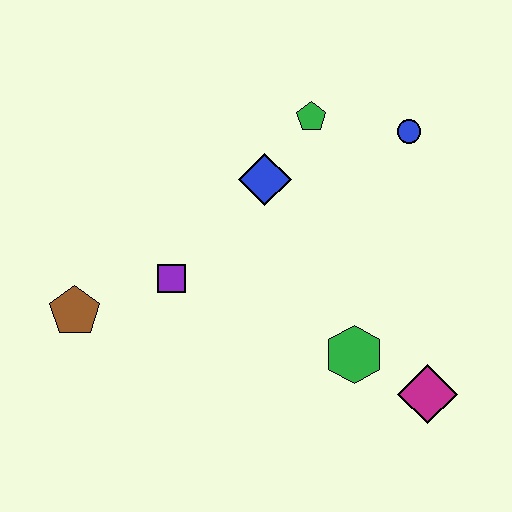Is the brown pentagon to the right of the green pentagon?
No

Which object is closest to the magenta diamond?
The green hexagon is closest to the magenta diamond.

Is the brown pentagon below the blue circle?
Yes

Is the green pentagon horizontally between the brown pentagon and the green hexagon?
Yes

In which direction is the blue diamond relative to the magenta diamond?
The blue diamond is above the magenta diamond.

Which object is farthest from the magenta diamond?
The brown pentagon is farthest from the magenta diamond.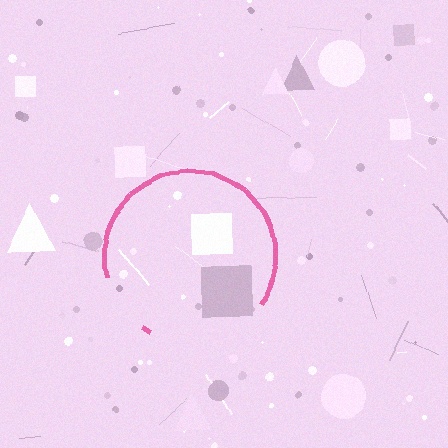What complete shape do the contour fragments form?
The contour fragments form a circle.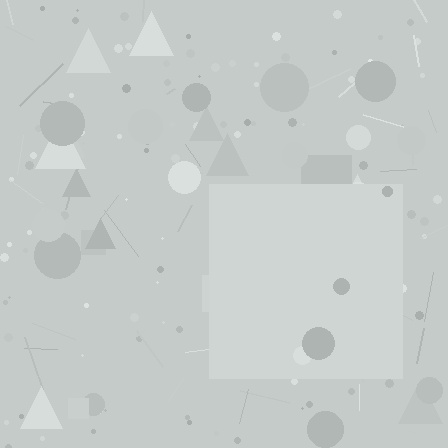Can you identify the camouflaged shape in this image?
The camouflaged shape is a square.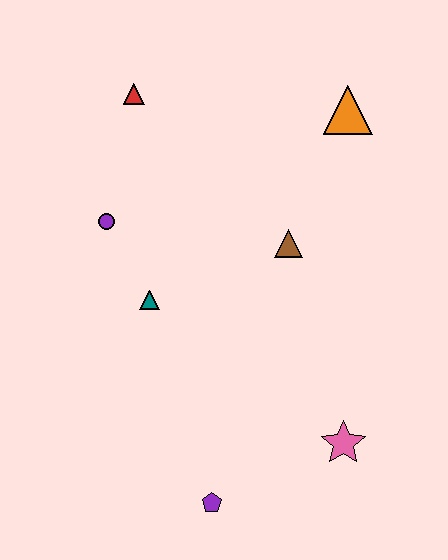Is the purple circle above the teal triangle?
Yes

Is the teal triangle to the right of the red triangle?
Yes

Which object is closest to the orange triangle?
The brown triangle is closest to the orange triangle.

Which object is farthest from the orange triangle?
The purple pentagon is farthest from the orange triangle.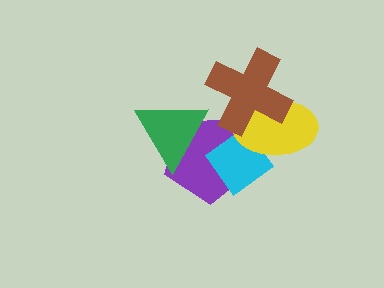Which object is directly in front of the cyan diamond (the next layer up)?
The yellow ellipse is directly in front of the cyan diamond.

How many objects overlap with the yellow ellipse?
3 objects overlap with the yellow ellipse.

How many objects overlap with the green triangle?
1 object overlaps with the green triangle.